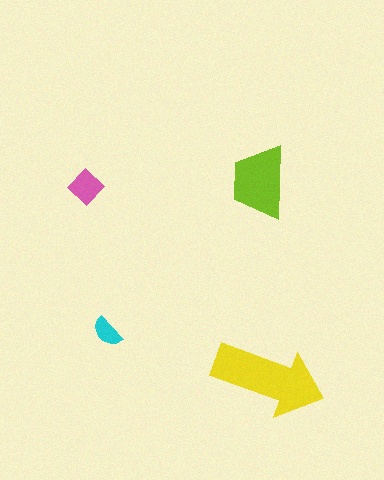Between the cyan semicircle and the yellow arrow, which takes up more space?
The yellow arrow.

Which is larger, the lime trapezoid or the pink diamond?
The lime trapezoid.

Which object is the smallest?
The cyan semicircle.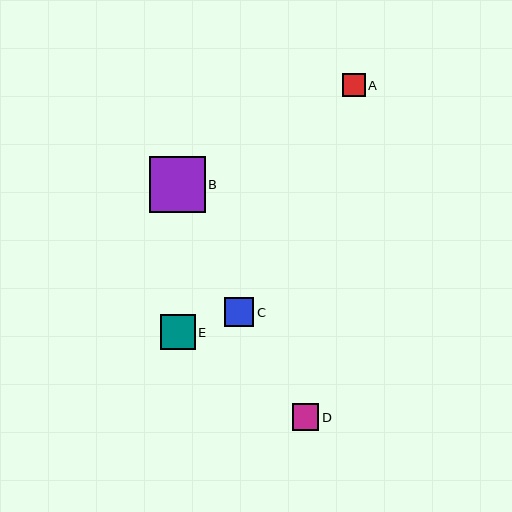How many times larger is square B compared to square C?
Square B is approximately 1.9 times the size of square C.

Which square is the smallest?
Square A is the smallest with a size of approximately 23 pixels.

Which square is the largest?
Square B is the largest with a size of approximately 56 pixels.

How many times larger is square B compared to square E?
Square B is approximately 1.6 times the size of square E.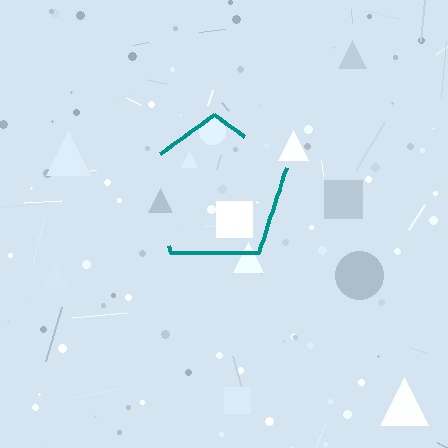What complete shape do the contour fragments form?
The contour fragments form a pentagon.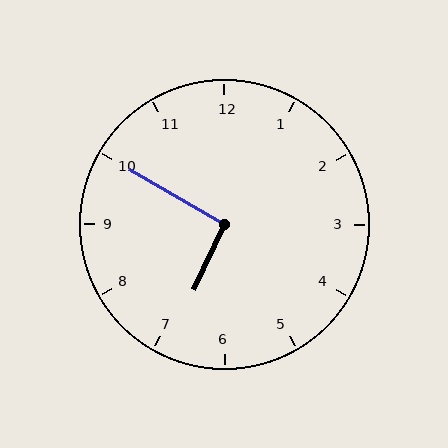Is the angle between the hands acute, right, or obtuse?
It is right.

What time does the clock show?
6:50.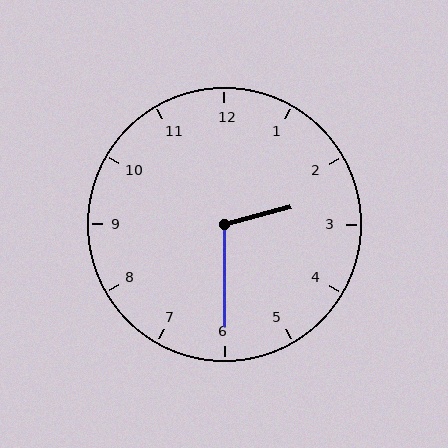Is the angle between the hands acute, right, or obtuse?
It is obtuse.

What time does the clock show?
2:30.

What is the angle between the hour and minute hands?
Approximately 105 degrees.